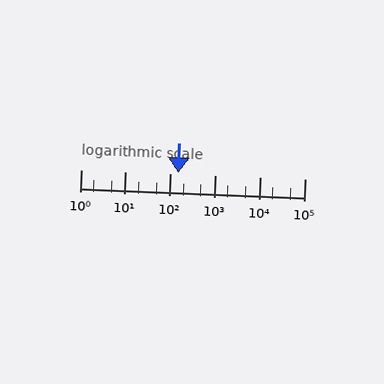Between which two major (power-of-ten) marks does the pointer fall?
The pointer is between 100 and 1000.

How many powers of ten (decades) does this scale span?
The scale spans 5 decades, from 1 to 100000.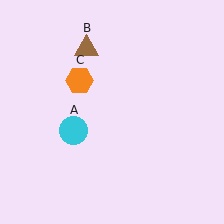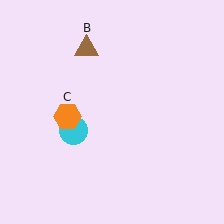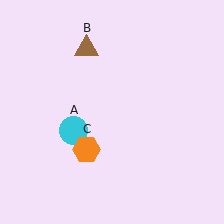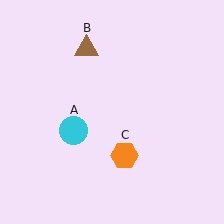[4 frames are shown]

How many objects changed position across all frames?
1 object changed position: orange hexagon (object C).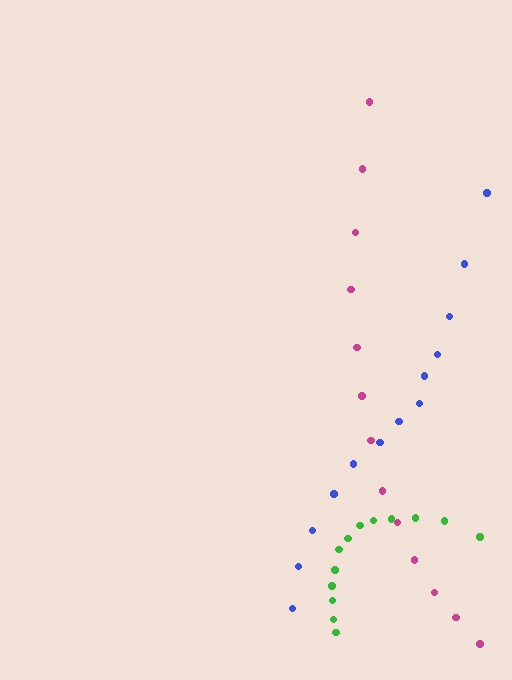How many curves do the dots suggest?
There are 3 distinct paths.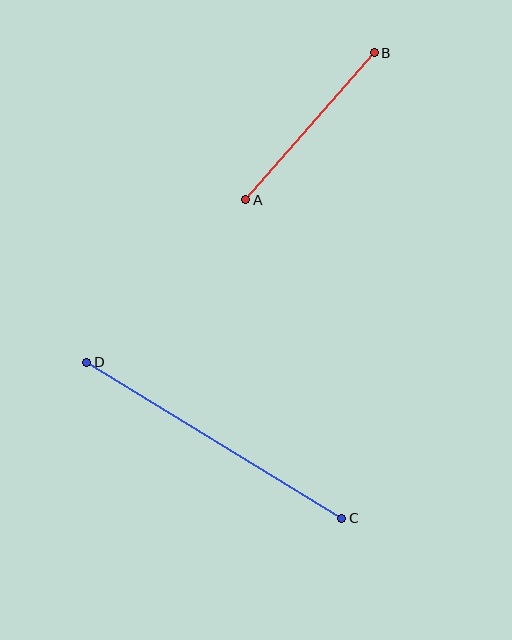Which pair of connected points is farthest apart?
Points C and D are farthest apart.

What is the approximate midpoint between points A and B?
The midpoint is at approximately (310, 126) pixels.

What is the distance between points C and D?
The distance is approximately 299 pixels.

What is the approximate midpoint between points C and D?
The midpoint is at approximately (214, 440) pixels.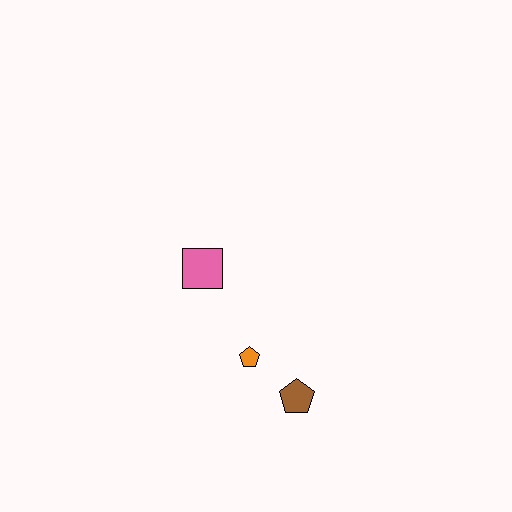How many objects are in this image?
There are 3 objects.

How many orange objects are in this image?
There is 1 orange object.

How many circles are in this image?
There are no circles.